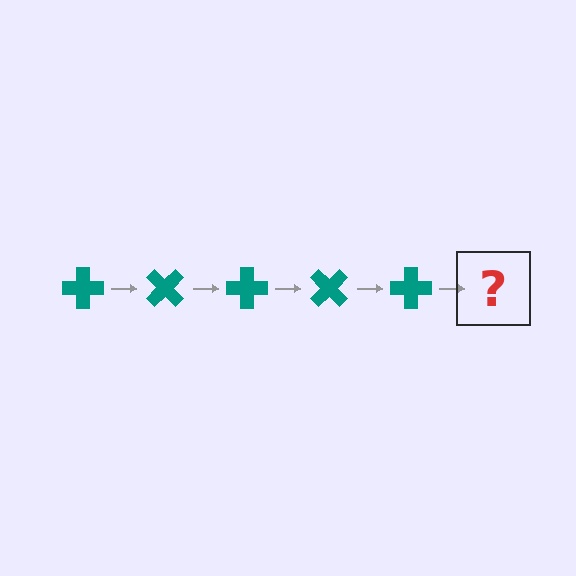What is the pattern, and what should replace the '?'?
The pattern is that the cross rotates 45 degrees each step. The '?' should be a teal cross rotated 225 degrees.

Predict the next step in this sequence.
The next step is a teal cross rotated 225 degrees.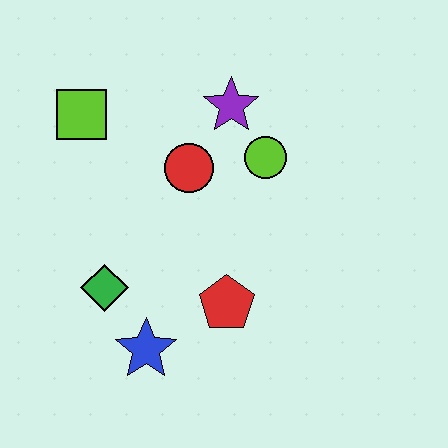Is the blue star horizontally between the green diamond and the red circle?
Yes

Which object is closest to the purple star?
The lime circle is closest to the purple star.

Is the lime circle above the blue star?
Yes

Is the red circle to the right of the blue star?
Yes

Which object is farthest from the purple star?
The blue star is farthest from the purple star.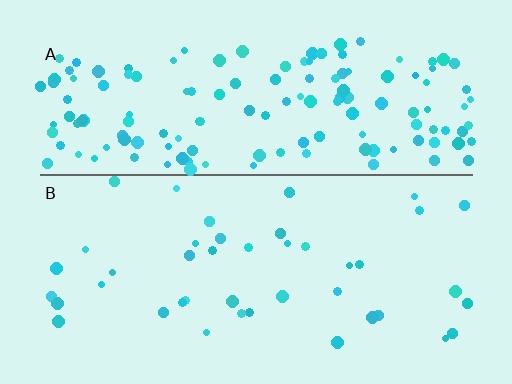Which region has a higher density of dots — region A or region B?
A (the top).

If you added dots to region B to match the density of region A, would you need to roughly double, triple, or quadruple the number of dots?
Approximately triple.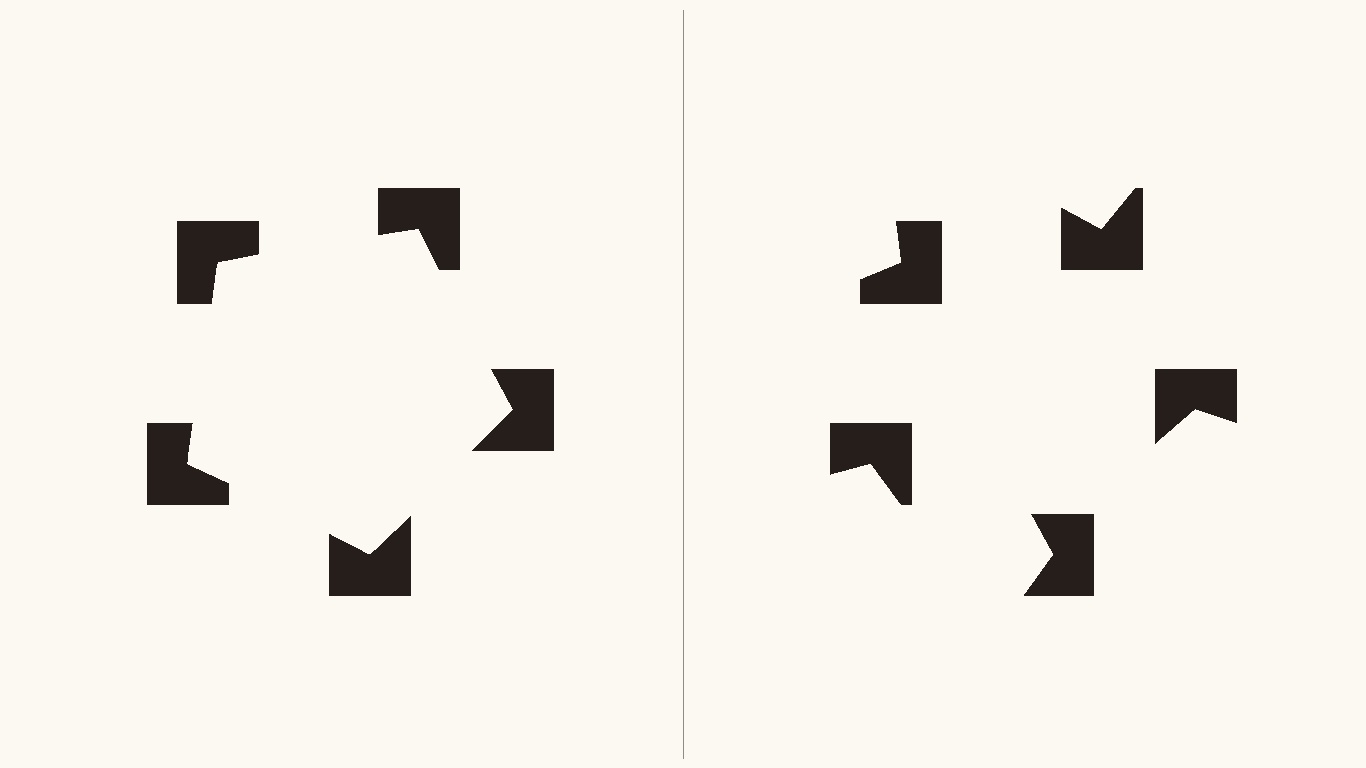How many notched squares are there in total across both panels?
10 — 5 on each side.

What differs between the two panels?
The notched squares are positioned identically on both sides; only the wedge orientations differ. On the left they align to a pentagon; on the right they are misaligned.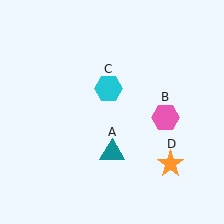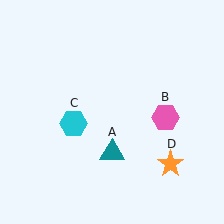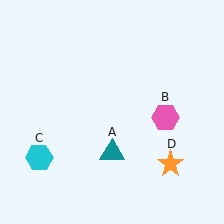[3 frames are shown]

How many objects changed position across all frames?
1 object changed position: cyan hexagon (object C).